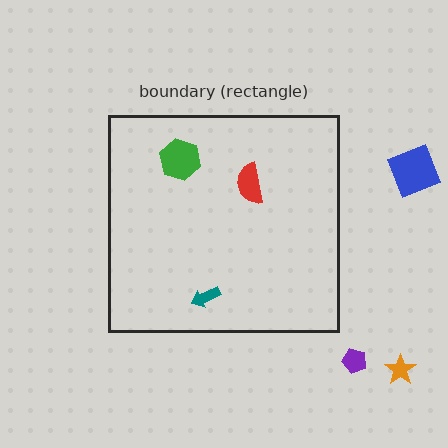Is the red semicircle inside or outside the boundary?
Inside.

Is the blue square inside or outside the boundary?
Outside.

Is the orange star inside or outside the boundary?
Outside.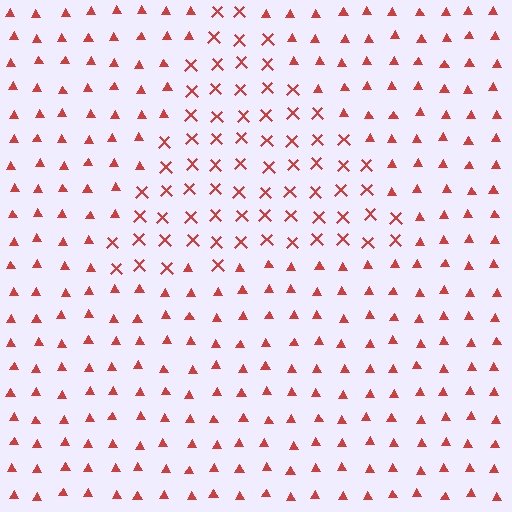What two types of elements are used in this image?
The image uses X marks inside the triangle region and triangles outside it.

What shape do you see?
I see a triangle.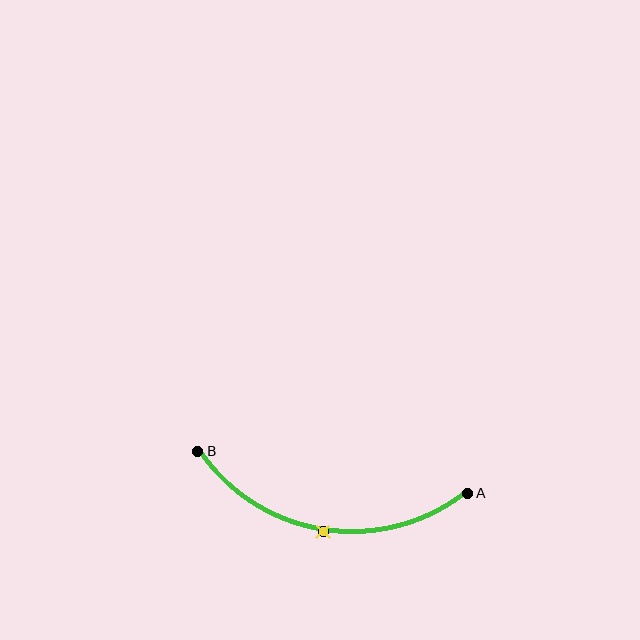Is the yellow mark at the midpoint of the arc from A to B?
Yes. The yellow mark lies on the arc at equal arc-length from both A and B — it is the arc midpoint.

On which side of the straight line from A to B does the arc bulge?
The arc bulges below the straight line connecting A and B.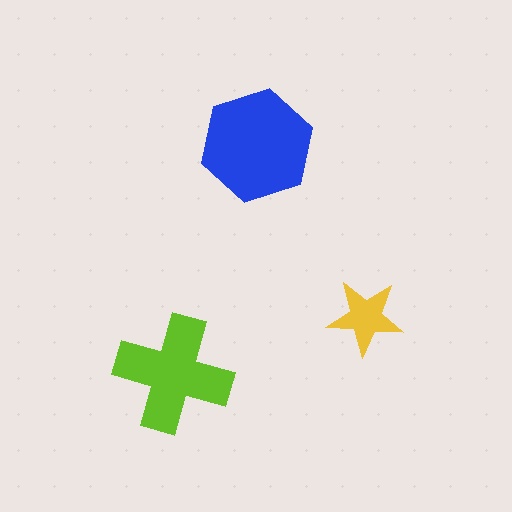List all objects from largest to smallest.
The blue hexagon, the lime cross, the yellow star.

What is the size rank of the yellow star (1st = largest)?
3rd.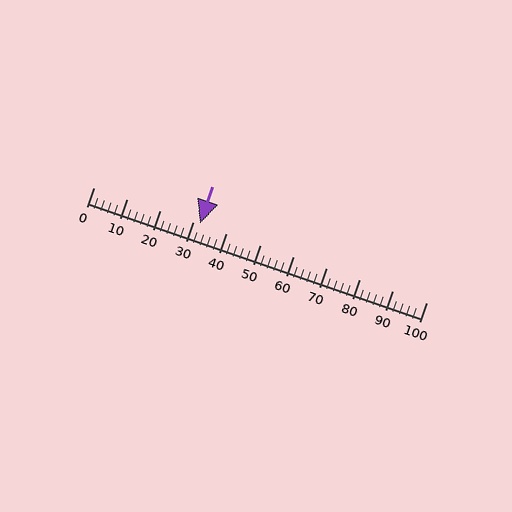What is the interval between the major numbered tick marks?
The major tick marks are spaced 10 units apart.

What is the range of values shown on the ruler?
The ruler shows values from 0 to 100.